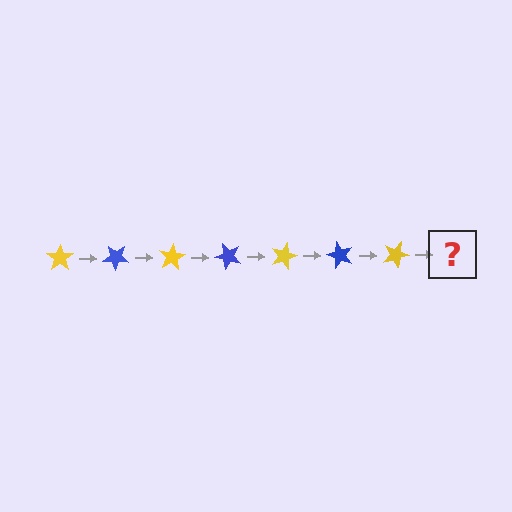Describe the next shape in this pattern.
It should be a blue star, rotated 280 degrees from the start.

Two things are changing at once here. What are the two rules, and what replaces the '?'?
The two rules are that it rotates 40 degrees each step and the color cycles through yellow and blue. The '?' should be a blue star, rotated 280 degrees from the start.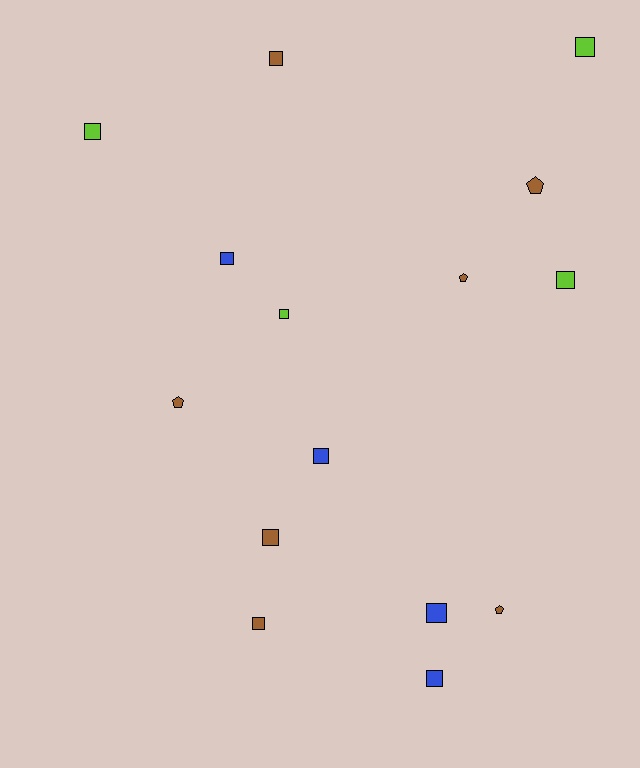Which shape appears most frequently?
Square, with 11 objects.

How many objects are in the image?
There are 15 objects.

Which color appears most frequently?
Brown, with 7 objects.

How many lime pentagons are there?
There are no lime pentagons.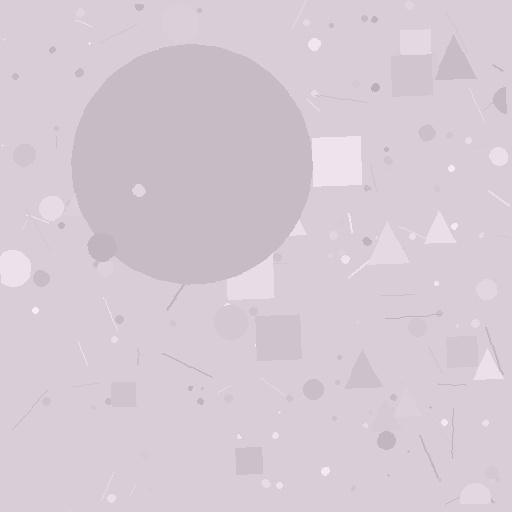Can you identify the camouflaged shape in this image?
The camouflaged shape is a circle.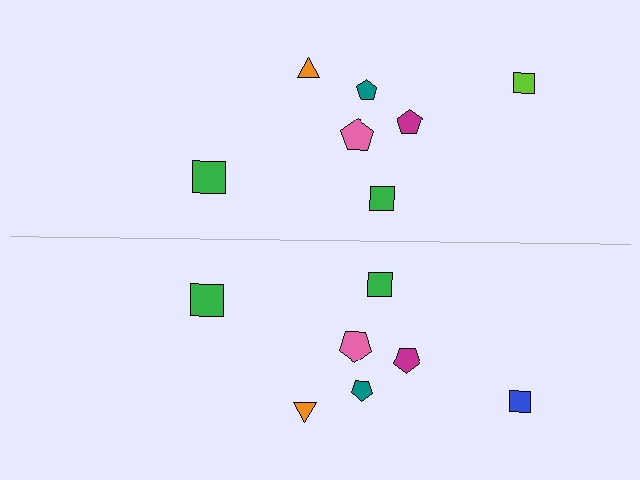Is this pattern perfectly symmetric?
No, the pattern is not perfectly symmetric. The blue square on the bottom side breaks the symmetry — its mirror counterpart is lime.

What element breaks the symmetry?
The blue square on the bottom side breaks the symmetry — its mirror counterpart is lime.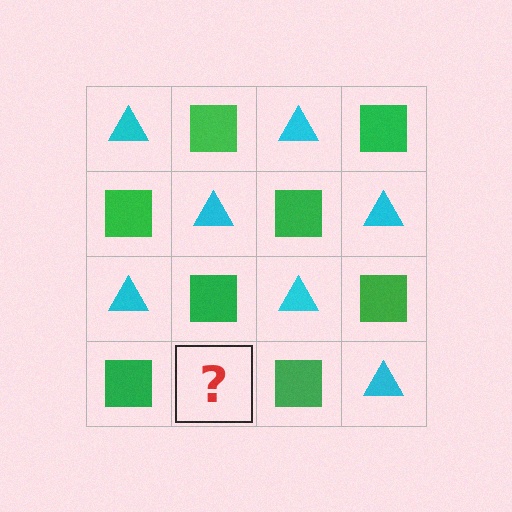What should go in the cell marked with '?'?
The missing cell should contain a cyan triangle.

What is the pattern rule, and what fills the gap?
The rule is that it alternates cyan triangle and green square in a checkerboard pattern. The gap should be filled with a cyan triangle.